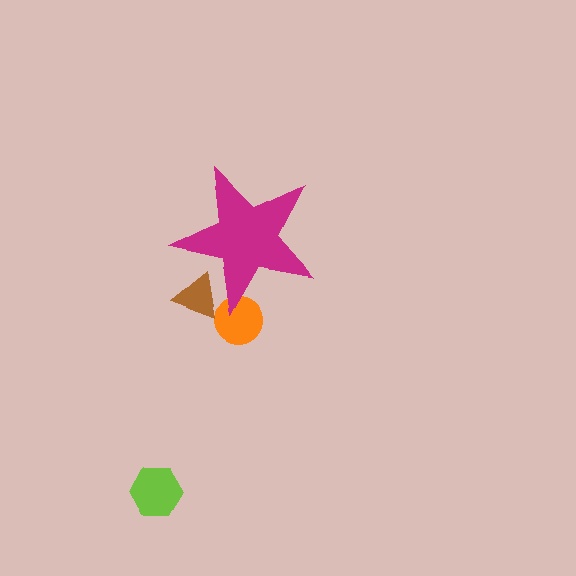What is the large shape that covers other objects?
A magenta star.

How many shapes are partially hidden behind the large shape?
2 shapes are partially hidden.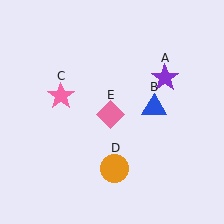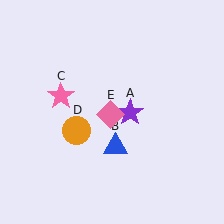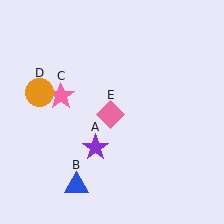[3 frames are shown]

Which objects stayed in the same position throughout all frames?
Pink star (object C) and pink diamond (object E) remained stationary.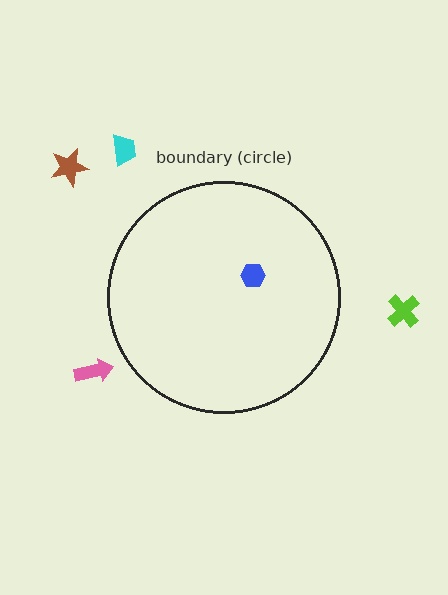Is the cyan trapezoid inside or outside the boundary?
Outside.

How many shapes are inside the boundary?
1 inside, 4 outside.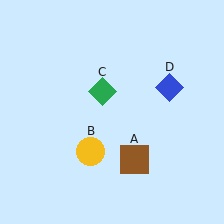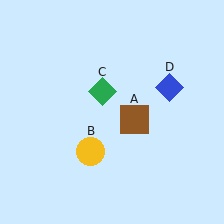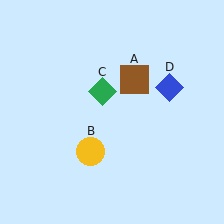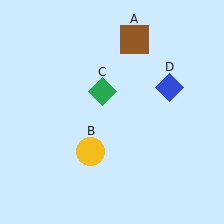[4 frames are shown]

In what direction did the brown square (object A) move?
The brown square (object A) moved up.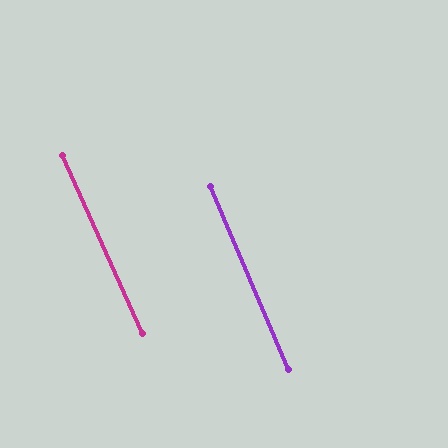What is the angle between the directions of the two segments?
Approximately 1 degree.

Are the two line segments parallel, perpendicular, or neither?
Parallel — their directions differ by only 1.1°.